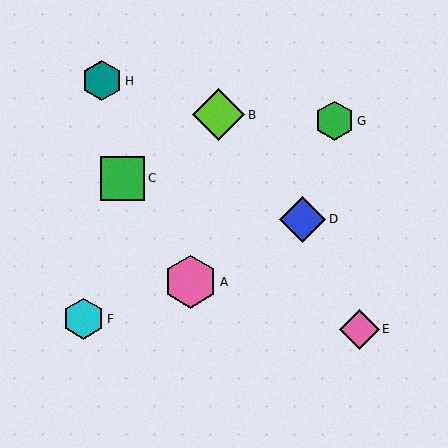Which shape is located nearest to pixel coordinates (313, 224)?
The blue diamond (labeled D) at (303, 220) is nearest to that location.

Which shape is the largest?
The pink hexagon (labeled A) is the largest.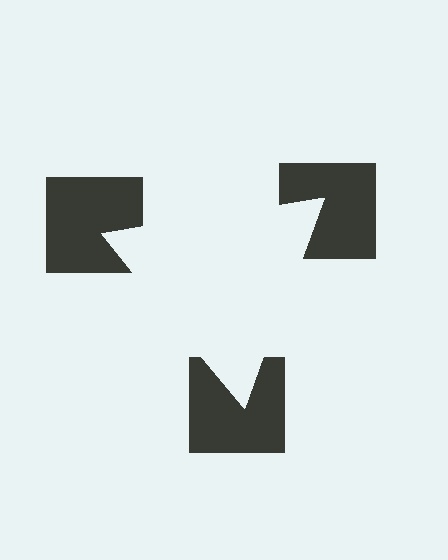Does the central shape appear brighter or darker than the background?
It typically appears slightly brighter than the background, even though no actual brightness change is drawn.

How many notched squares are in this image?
There are 3 — one at each vertex of the illusory triangle.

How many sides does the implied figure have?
3 sides.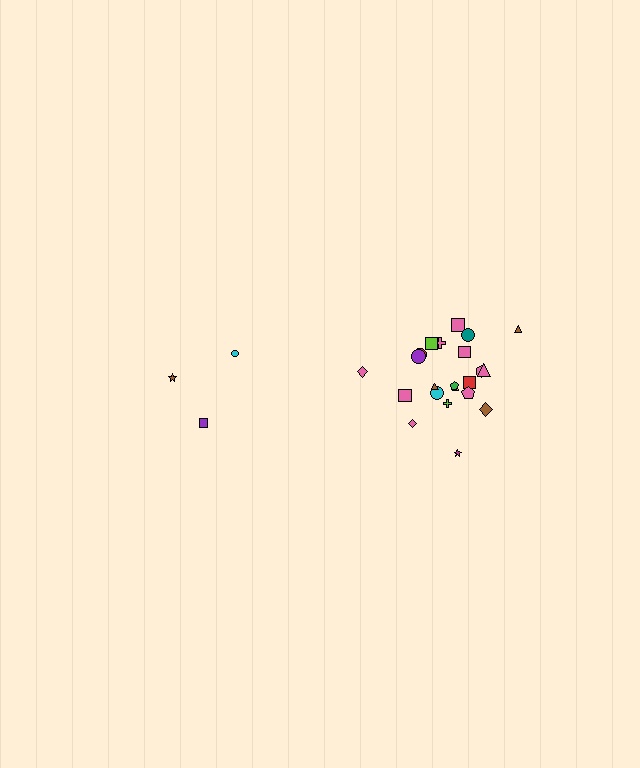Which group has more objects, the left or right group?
The right group.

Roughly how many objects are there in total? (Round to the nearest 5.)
Roughly 25 objects in total.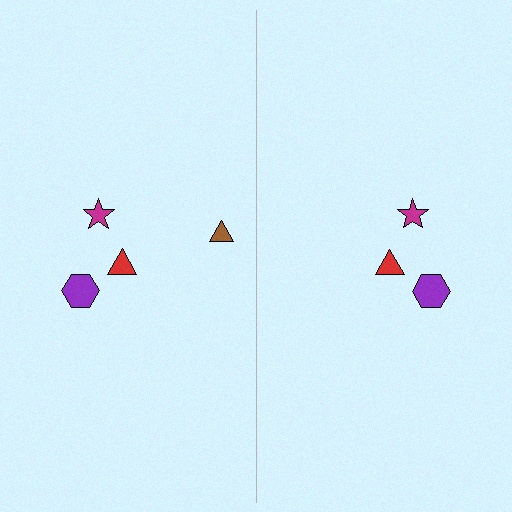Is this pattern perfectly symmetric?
No, the pattern is not perfectly symmetric. A brown triangle is missing from the right side.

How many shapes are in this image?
There are 7 shapes in this image.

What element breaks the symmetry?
A brown triangle is missing from the right side.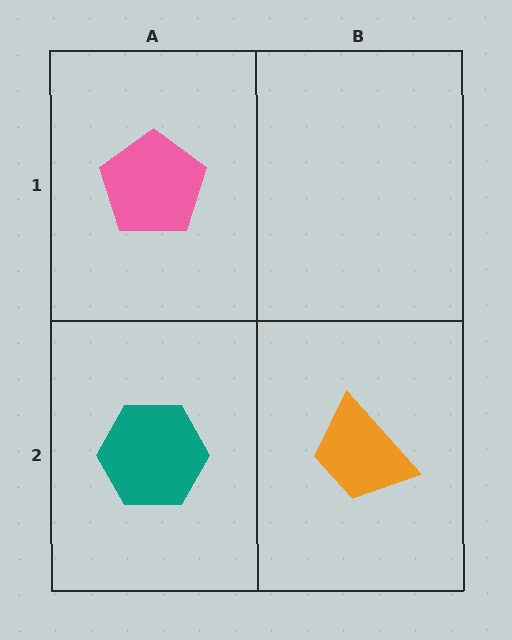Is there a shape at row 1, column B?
No, that cell is empty.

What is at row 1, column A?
A pink pentagon.